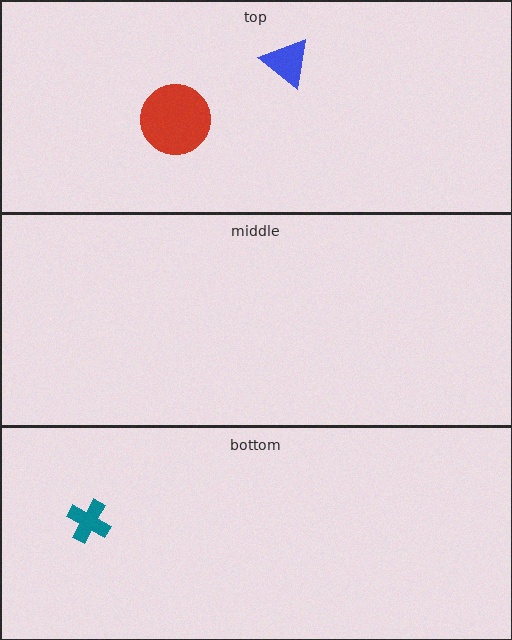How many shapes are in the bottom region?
1.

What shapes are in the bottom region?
The teal cross.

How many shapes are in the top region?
2.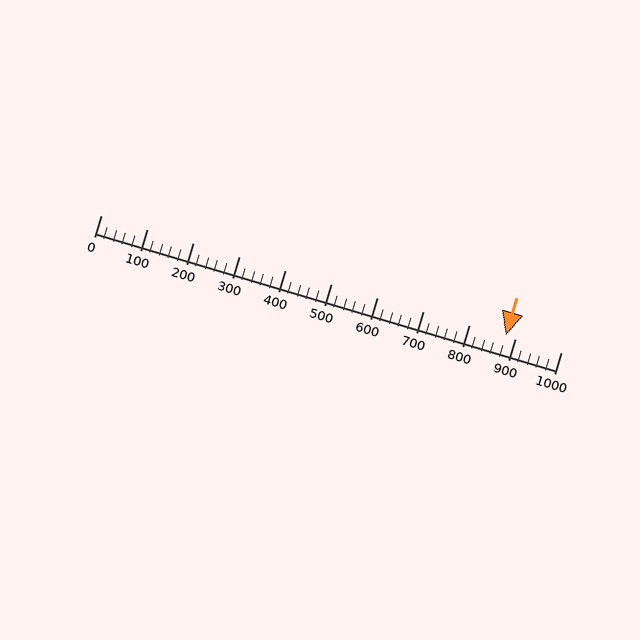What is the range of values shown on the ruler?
The ruler shows values from 0 to 1000.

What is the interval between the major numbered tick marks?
The major tick marks are spaced 100 units apart.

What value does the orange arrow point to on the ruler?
The orange arrow points to approximately 880.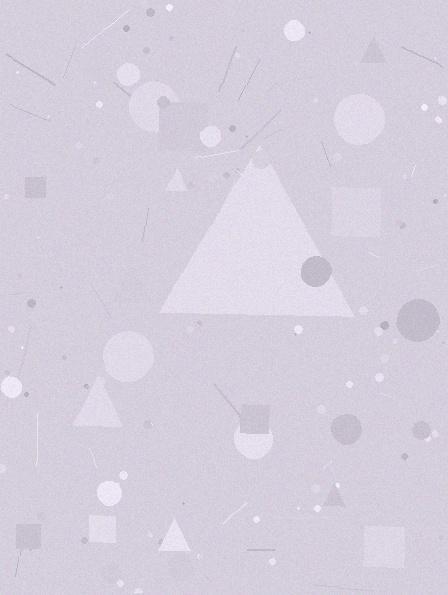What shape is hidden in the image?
A triangle is hidden in the image.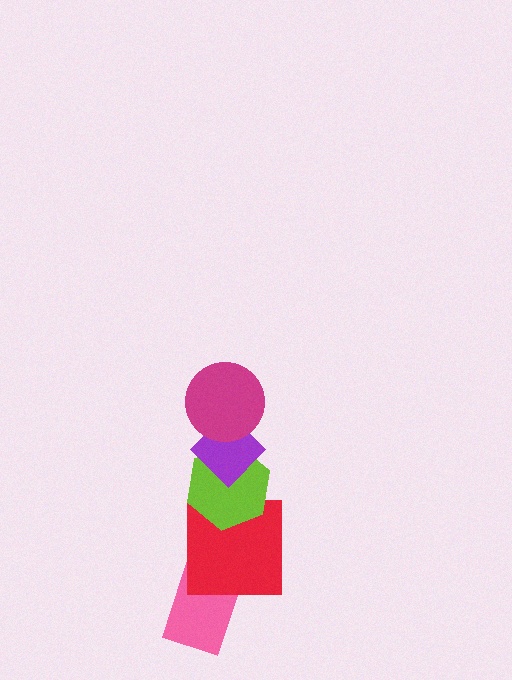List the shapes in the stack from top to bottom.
From top to bottom: the magenta circle, the purple diamond, the lime hexagon, the red square, the pink rectangle.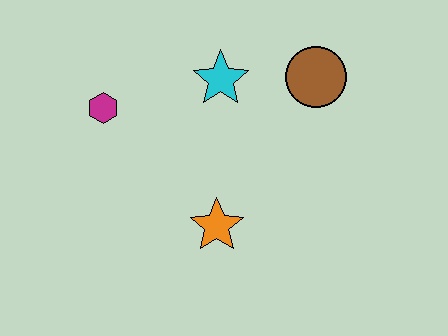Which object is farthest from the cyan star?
The orange star is farthest from the cyan star.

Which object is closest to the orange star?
The cyan star is closest to the orange star.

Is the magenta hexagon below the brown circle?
Yes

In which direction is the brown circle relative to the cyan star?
The brown circle is to the right of the cyan star.